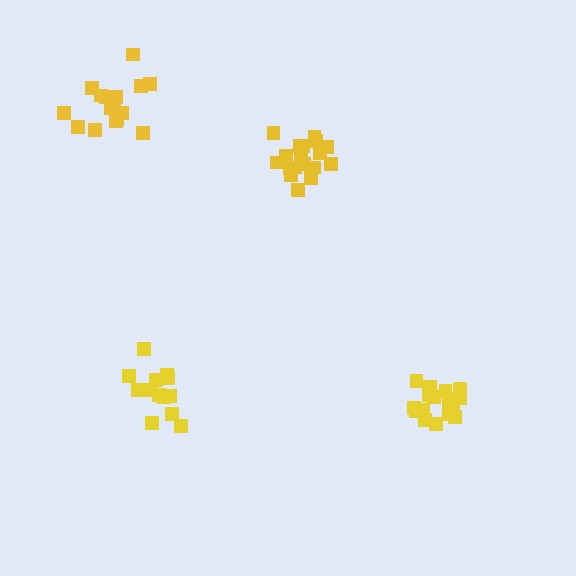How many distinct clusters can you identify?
There are 4 distinct clusters.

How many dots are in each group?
Group 1: 13 dots, Group 2: 17 dots, Group 3: 18 dots, Group 4: 18 dots (66 total).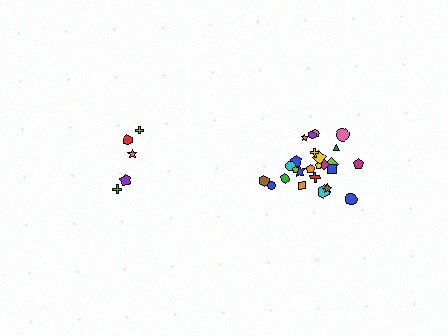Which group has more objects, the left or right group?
The right group.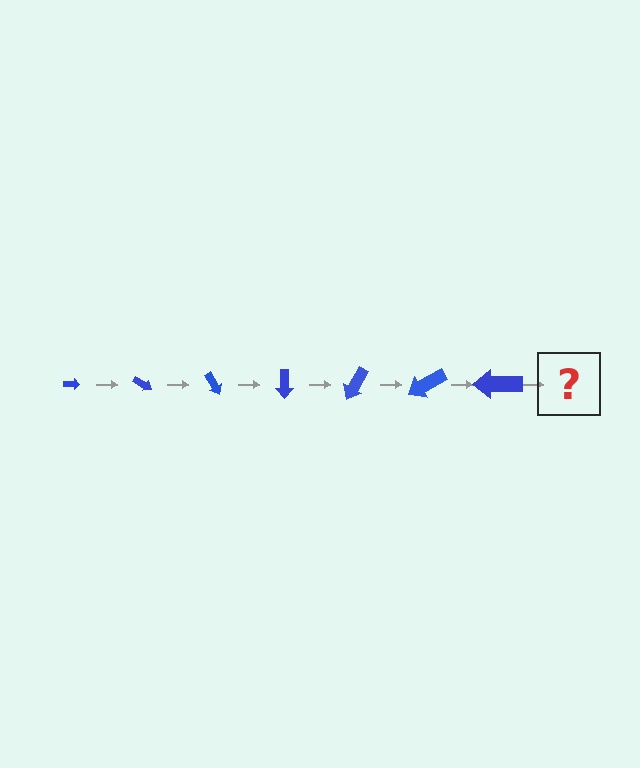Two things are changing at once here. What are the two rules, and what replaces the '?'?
The two rules are that the arrow grows larger each step and it rotates 30 degrees each step. The '?' should be an arrow, larger than the previous one and rotated 210 degrees from the start.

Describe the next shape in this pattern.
It should be an arrow, larger than the previous one and rotated 210 degrees from the start.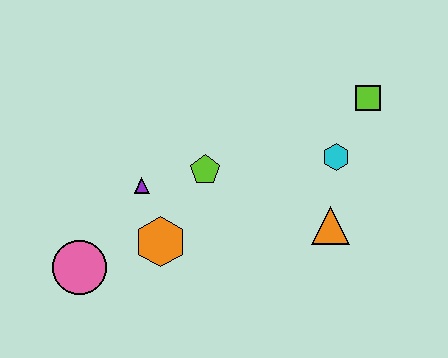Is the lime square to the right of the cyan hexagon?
Yes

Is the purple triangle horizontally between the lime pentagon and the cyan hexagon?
No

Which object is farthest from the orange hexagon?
The lime square is farthest from the orange hexagon.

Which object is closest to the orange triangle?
The cyan hexagon is closest to the orange triangle.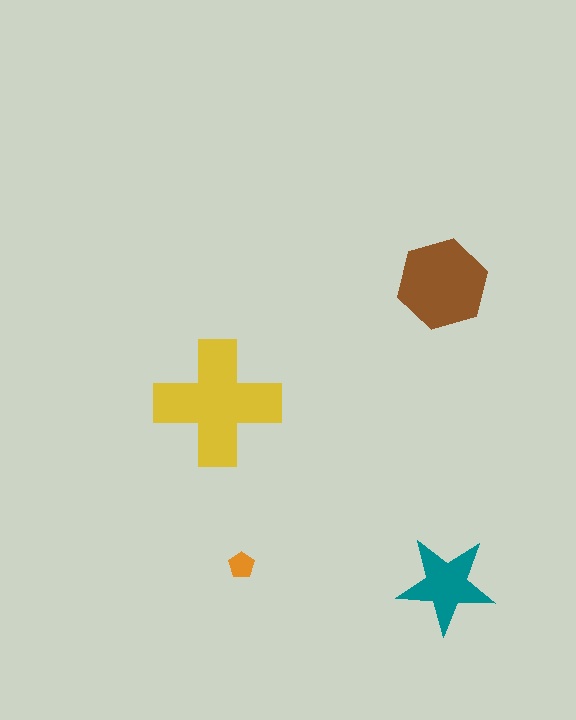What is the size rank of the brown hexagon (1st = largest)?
2nd.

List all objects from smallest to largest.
The orange pentagon, the teal star, the brown hexagon, the yellow cross.